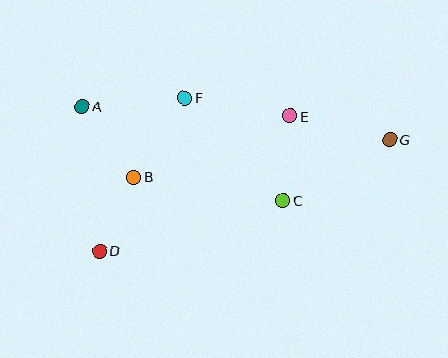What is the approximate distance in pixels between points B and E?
The distance between B and E is approximately 168 pixels.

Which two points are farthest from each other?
Points D and G are farthest from each other.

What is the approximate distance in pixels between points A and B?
The distance between A and B is approximately 88 pixels.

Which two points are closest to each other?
Points B and D are closest to each other.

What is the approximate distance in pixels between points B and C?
The distance between B and C is approximately 151 pixels.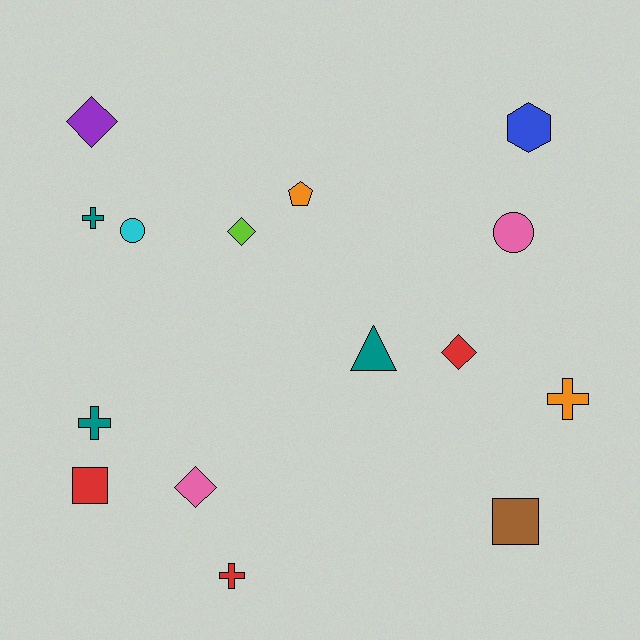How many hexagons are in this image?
There is 1 hexagon.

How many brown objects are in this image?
There is 1 brown object.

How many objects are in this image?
There are 15 objects.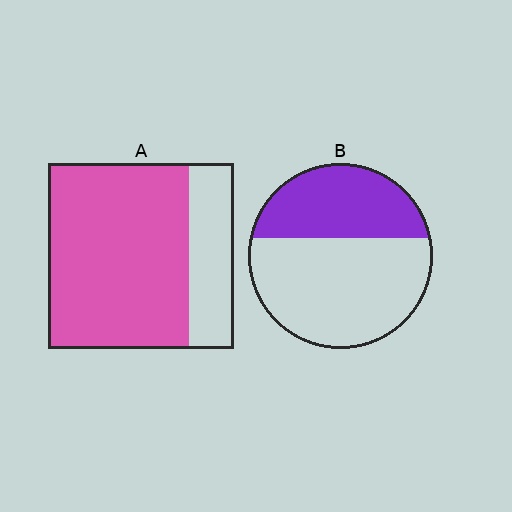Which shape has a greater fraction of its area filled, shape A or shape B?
Shape A.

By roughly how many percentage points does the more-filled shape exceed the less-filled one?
By roughly 40 percentage points (A over B).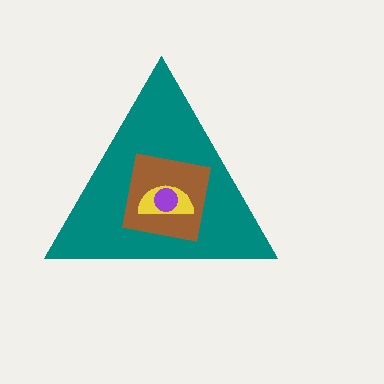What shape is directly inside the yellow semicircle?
The purple circle.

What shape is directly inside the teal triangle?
The brown square.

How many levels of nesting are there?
4.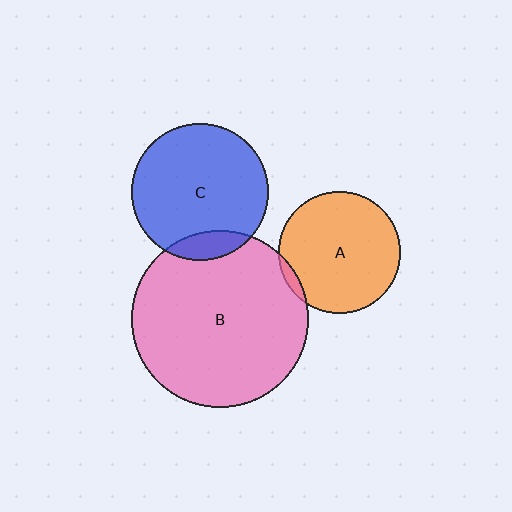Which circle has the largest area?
Circle B (pink).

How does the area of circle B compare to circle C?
Approximately 1.7 times.